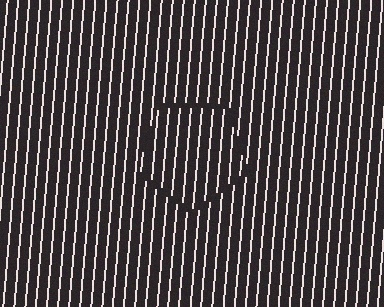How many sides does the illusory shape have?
5 sides — the line-ends trace a pentagon.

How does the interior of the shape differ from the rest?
The interior of the shape contains the same grating, shifted by half a period — the contour is defined by the phase discontinuity where line-ends from the inner and outer gratings abut.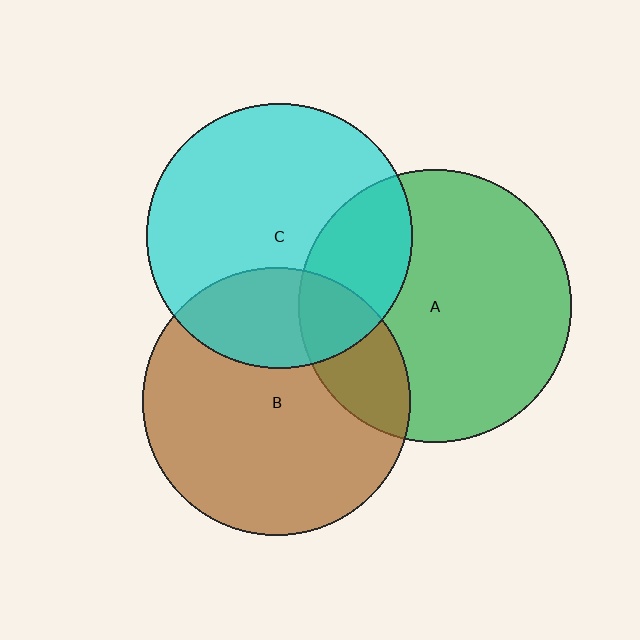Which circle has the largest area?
Circle A (green).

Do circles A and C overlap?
Yes.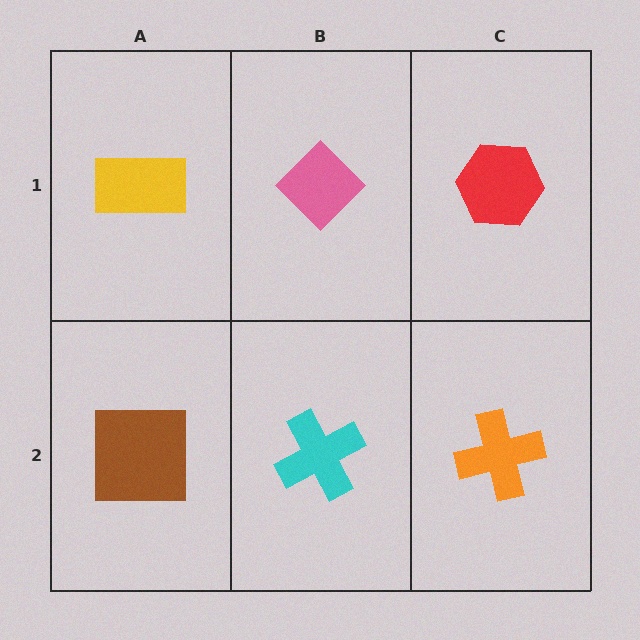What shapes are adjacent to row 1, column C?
An orange cross (row 2, column C), a pink diamond (row 1, column B).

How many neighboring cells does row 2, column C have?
2.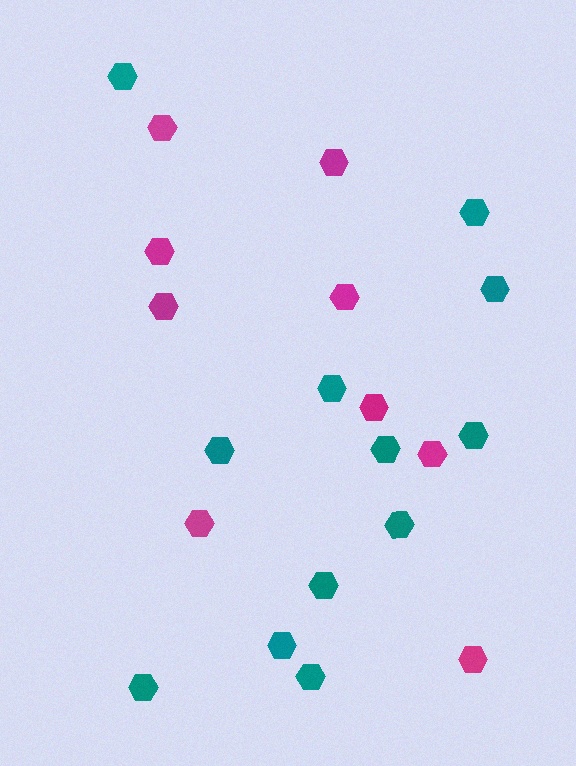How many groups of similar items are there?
There are 2 groups: one group of teal hexagons (12) and one group of magenta hexagons (9).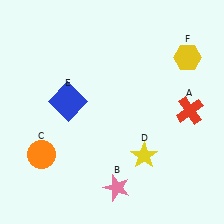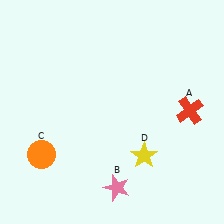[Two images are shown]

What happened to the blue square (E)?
The blue square (E) was removed in Image 2. It was in the top-left area of Image 1.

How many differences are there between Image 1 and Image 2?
There are 2 differences between the two images.